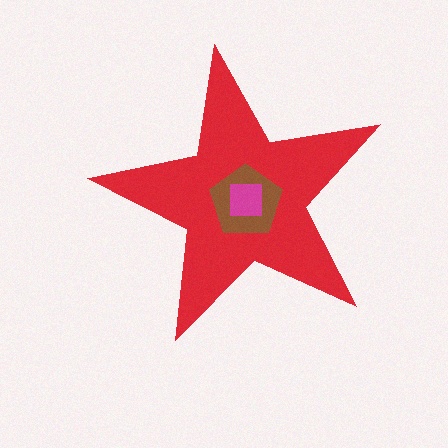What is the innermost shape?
The magenta square.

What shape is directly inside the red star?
The brown pentagon.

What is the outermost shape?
The red star.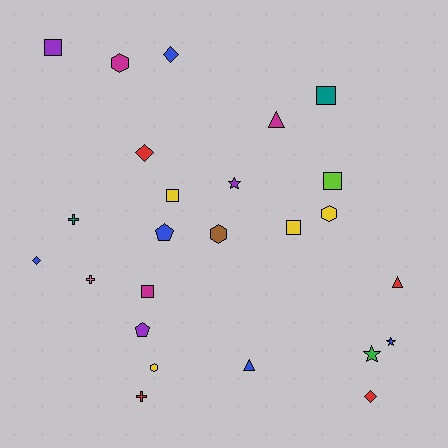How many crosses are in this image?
There are 3 crosses.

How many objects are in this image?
There are 25 objects.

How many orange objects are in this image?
There are no orange objects.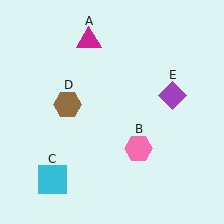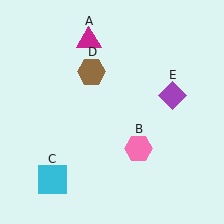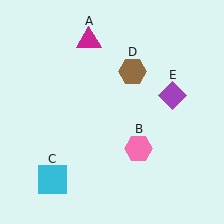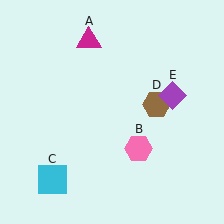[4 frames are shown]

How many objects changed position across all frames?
1 object changed position: brown hexagon (object D).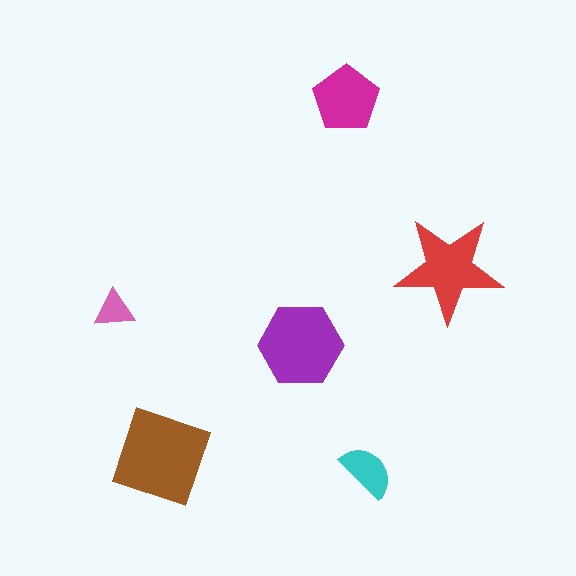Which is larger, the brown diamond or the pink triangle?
The brown diamond.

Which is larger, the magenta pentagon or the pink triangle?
The magenta pentagon.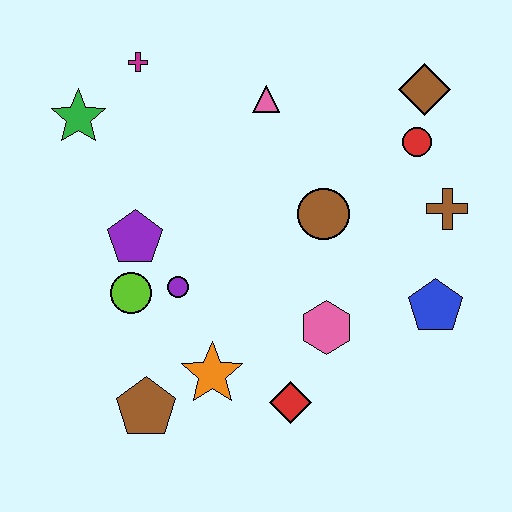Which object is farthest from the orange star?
The brown diamond is farthest from the orange star.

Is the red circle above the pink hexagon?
Yes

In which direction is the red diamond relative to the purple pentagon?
The red diamond is below the purple pentagon.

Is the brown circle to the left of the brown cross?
Yes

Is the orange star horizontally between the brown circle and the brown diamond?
No